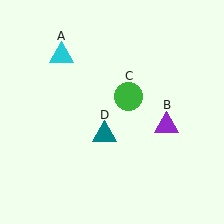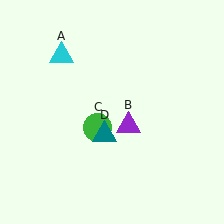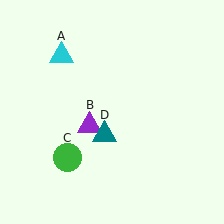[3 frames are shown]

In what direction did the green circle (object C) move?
The green circle (object C) moved down and to the left.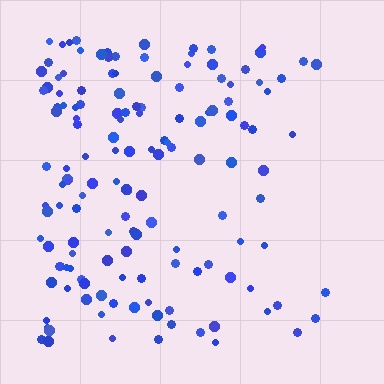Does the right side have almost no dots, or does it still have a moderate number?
Still a moderate number, just noticeably fewer than the left.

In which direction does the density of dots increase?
From right to left, with the left side densest.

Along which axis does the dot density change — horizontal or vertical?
Horizontal.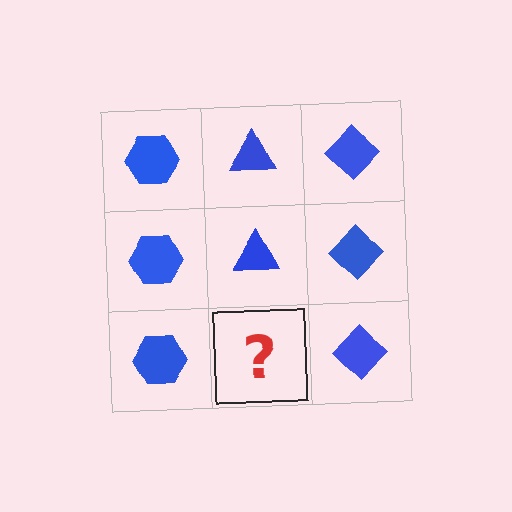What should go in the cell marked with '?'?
The missing cell should contain a blue triangle.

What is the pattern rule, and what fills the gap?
The rule is that each column has a consistent shape. The gap should be filled with a blue triangle.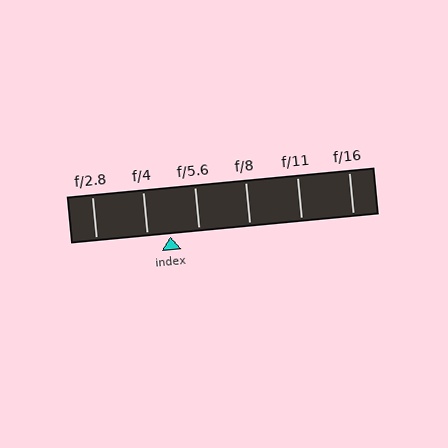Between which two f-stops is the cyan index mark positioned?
The index mark is between f/4 and f/5.6.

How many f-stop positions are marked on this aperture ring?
There are 6 f-stop positions marked.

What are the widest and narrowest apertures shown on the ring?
The widest aperture shown is f/2.8 and the narrowest is f/16.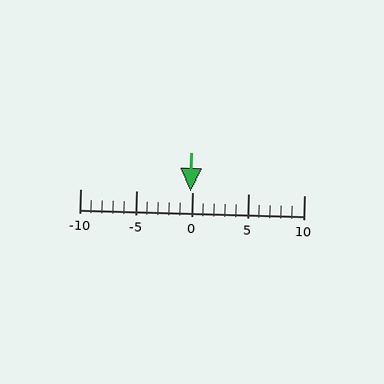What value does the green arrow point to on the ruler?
The green arrow points to approximately 0.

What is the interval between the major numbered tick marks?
The major tick marks are spaced 5 units apart.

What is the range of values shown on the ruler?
The ruler shows values from -10 to 10.